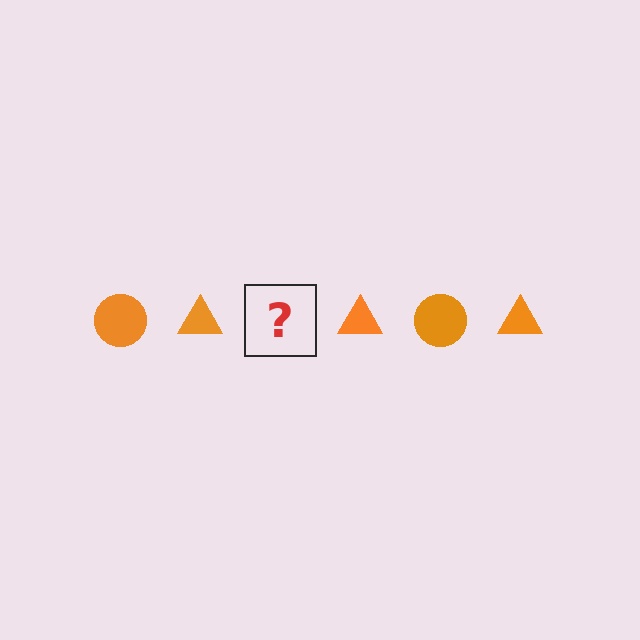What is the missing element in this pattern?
The missing element is an orange circle.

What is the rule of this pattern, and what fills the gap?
The rule is that the pattern cycles through circle, triangle shapes in orange. The gap should be filled with an orange circle.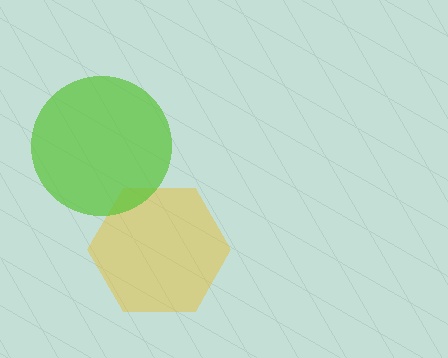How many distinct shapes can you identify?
There are 2 distinct shapes: a yellow hexagon, a lime circle.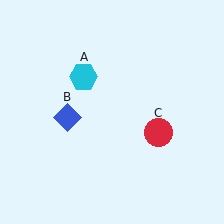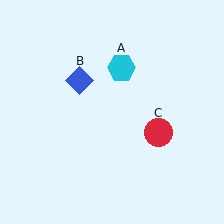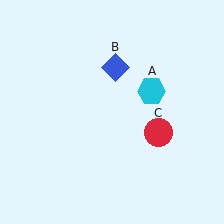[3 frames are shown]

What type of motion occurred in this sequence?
The cyan hexagon (object A), blue diamond (object B) rotated clockwise around the center of the scene.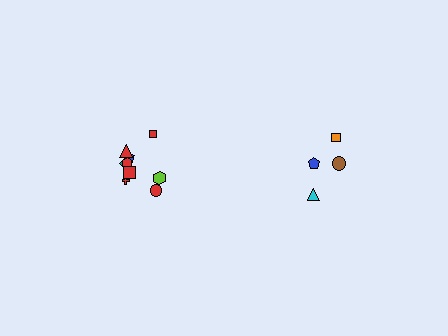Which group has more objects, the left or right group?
The left group.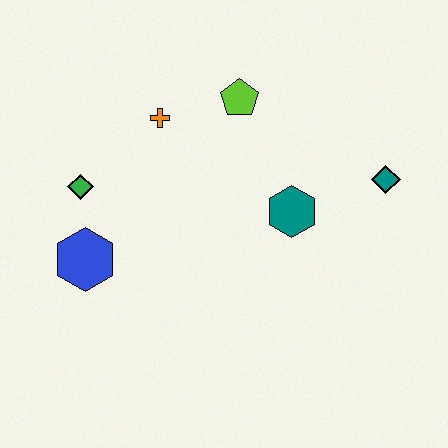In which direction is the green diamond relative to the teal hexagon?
The green diamond is to the left of the teal hexagon.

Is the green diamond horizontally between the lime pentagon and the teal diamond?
No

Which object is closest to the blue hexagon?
The green diamond is closest to the blue hexagon.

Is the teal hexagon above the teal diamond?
No